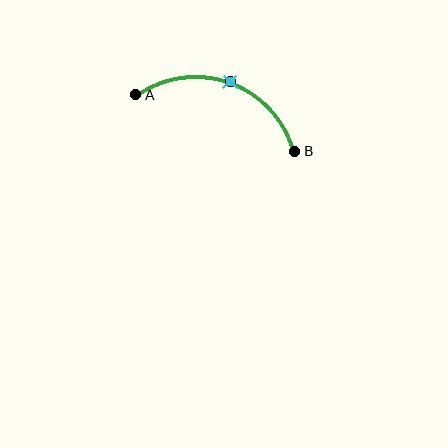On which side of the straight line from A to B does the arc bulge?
The arc bulges above the straight line connecting A and B.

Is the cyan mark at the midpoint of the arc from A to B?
Yes. The cyan mark lies on the arc at equal arc-length from both A and B — it is the arc midpoint.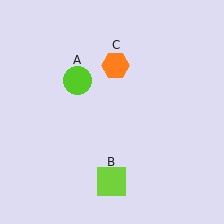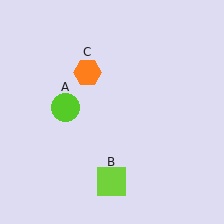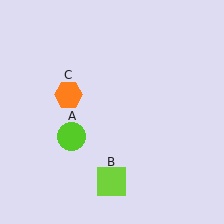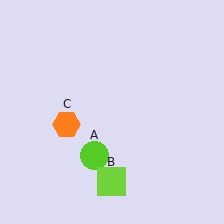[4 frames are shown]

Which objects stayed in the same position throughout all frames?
Lime square (object B) remained stationary.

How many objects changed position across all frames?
2 objects changed position: lime circle (object A), orange hexagon (object C).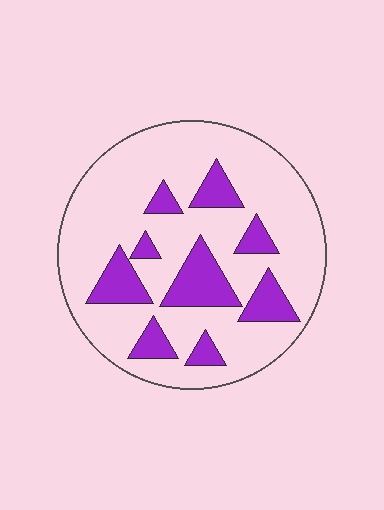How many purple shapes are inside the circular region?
9.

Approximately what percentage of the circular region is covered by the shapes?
Approximately 20%.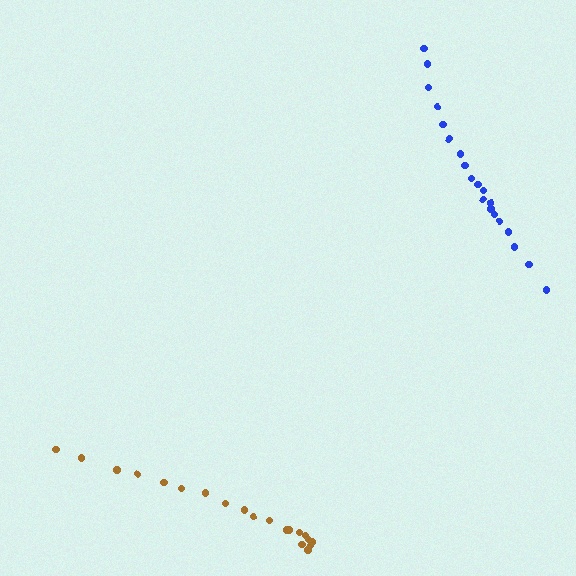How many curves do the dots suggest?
There are 2 distinct paths.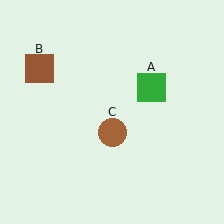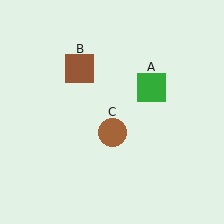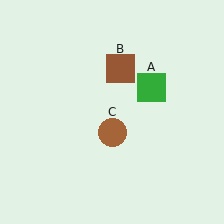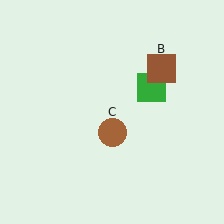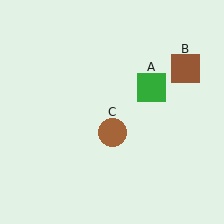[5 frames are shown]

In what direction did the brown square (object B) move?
The brown square (object B) moved right.